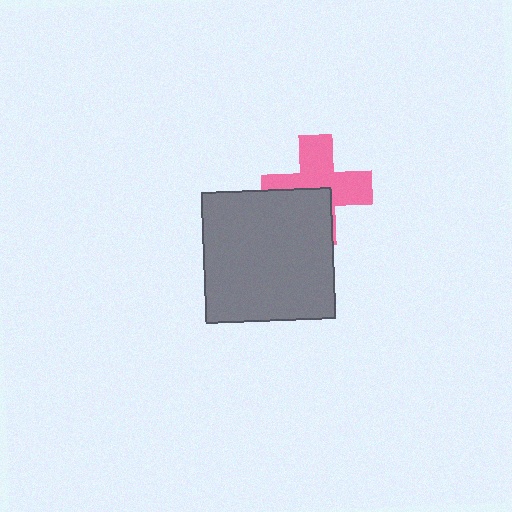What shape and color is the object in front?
The object in front is a gray square.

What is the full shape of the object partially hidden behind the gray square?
The partially hidden object is a pink cross.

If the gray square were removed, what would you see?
You would see the complete pink cross.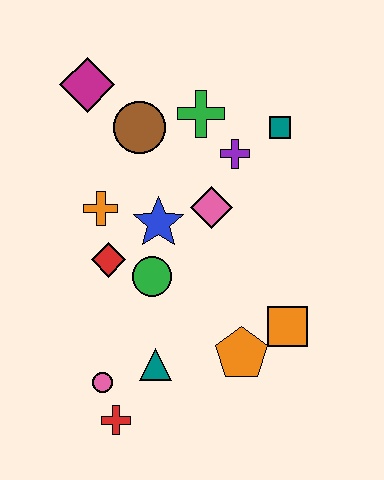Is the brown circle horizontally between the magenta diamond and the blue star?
Yes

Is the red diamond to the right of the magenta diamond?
Yes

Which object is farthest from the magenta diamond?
The red cross is farthest from the magenta diamond.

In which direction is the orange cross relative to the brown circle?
The orange cross is below the brown circle.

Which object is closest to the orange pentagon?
The orange square is closest to the orange pentagon.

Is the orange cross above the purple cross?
No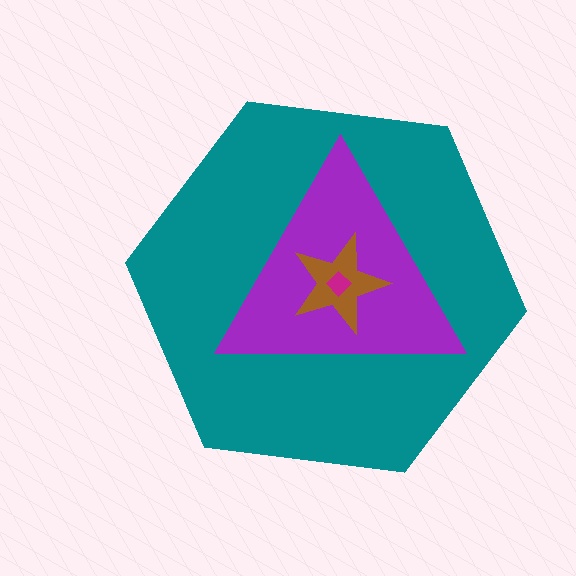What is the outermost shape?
The teal hexagon.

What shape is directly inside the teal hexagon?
The purple triangle.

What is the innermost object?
The magenta diamond.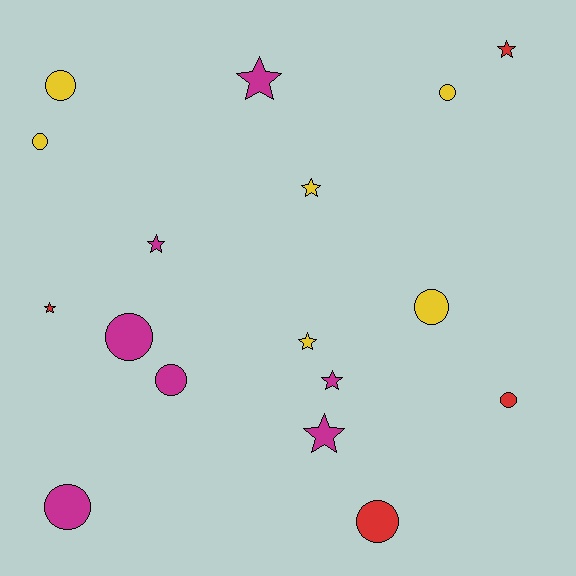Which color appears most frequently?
Magenta, with 7 objects.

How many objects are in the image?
There are 17 objects.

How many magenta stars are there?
There are 4 magenta stars.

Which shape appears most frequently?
Circle, with 9 objects.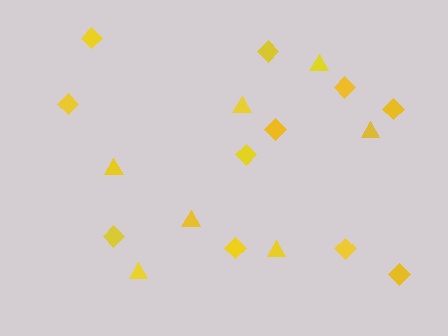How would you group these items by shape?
There are 2 groups: one group of diamonds (11) and one group of triangles (7).